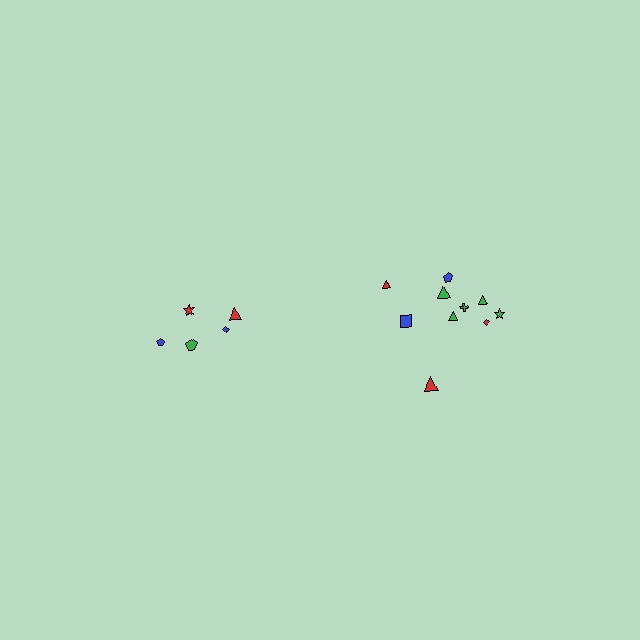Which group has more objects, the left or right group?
The right group.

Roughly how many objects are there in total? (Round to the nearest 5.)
Roughly 15 objects in total.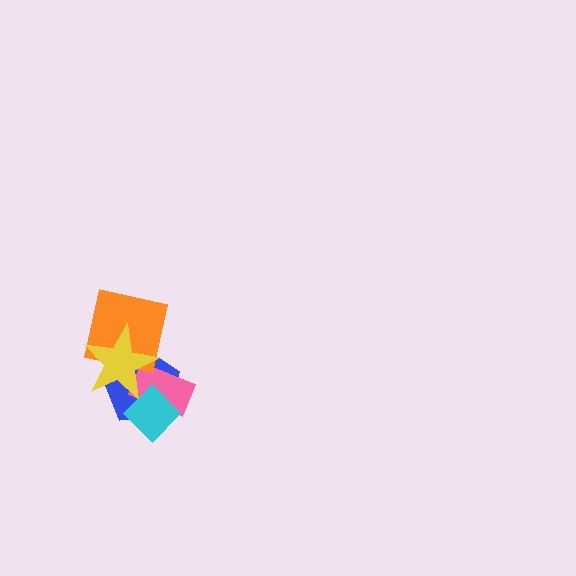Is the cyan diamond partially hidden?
No, no other shape covers it.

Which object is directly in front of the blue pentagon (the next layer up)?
The pink rectangle is directly in front of the blue pentagon.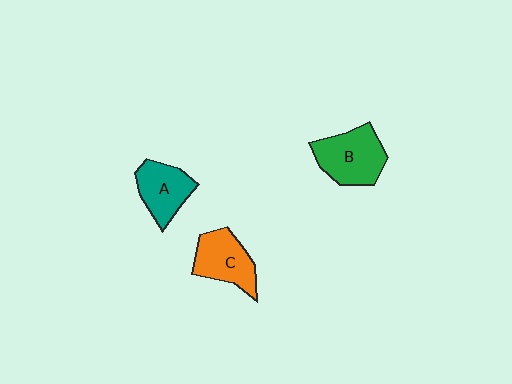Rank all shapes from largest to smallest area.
From largest to smallest: B (green), C (orange), A (teal).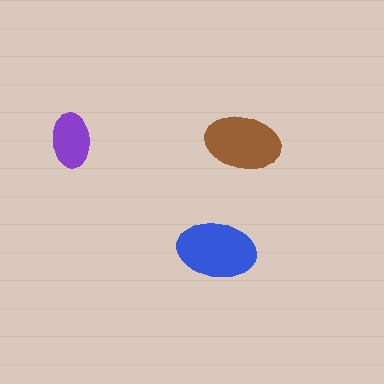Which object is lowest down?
The blue ellipse is bottommost.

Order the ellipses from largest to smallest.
the blue one, the brown one, the purple one.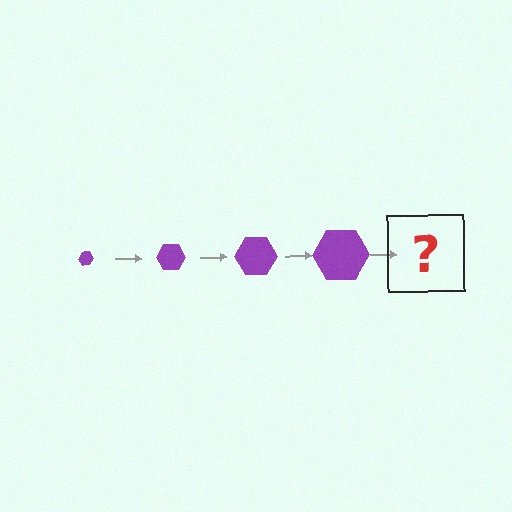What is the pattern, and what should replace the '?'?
The pattern is that the hexagon gets progressively larger each step. The '?' should be a purple hexagon, larger than the previous one.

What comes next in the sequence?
The next element should be a purple hexagon, larger than the previous one.